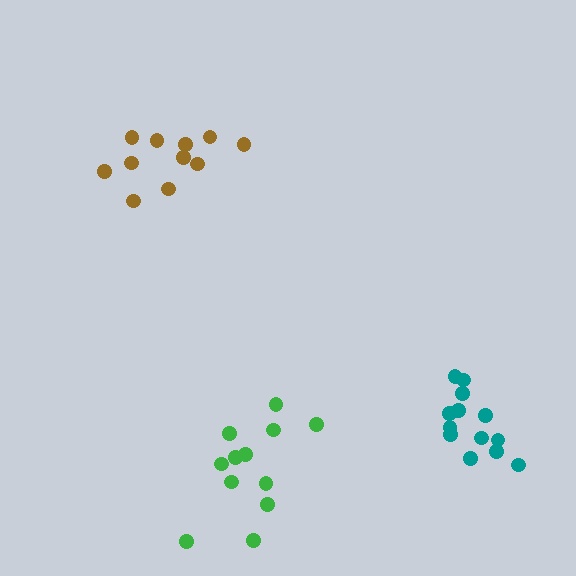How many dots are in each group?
Group 1: 13 dots, Group 2: 12 dots, Group 3: 11 dots (36 total).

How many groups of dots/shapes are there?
There are 3 groups.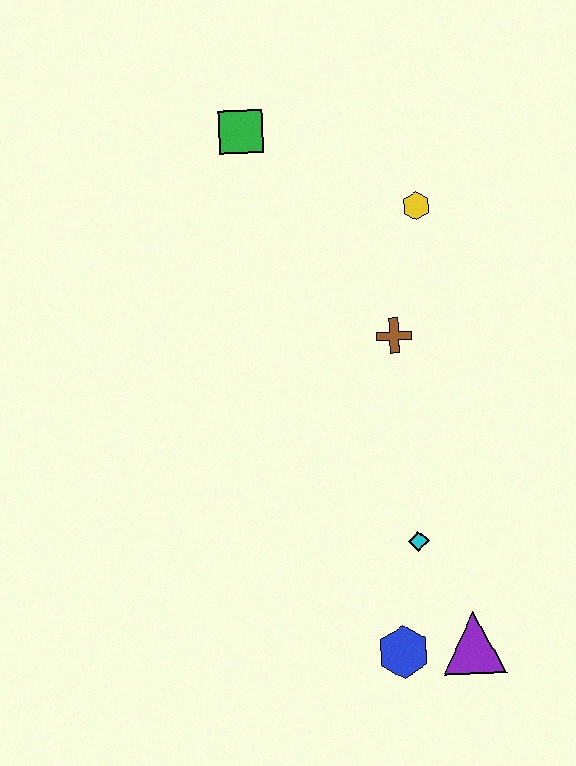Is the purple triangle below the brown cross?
Yes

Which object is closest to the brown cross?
The yellow hexagon is closest to the brown cross.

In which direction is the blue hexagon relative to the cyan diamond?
The blue hexagon is below the cyan diamond.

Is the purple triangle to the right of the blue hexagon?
Yes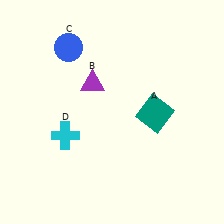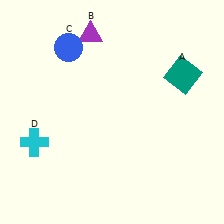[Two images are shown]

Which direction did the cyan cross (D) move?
The cyan cross (D) moved left.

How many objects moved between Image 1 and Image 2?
3 objects moved between the two images.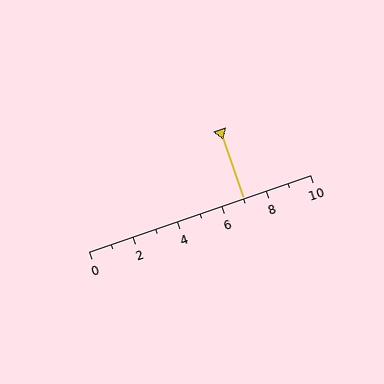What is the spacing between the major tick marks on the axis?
The major ticks are spaced 2 apart.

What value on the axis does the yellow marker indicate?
The marker indicates approximately 7.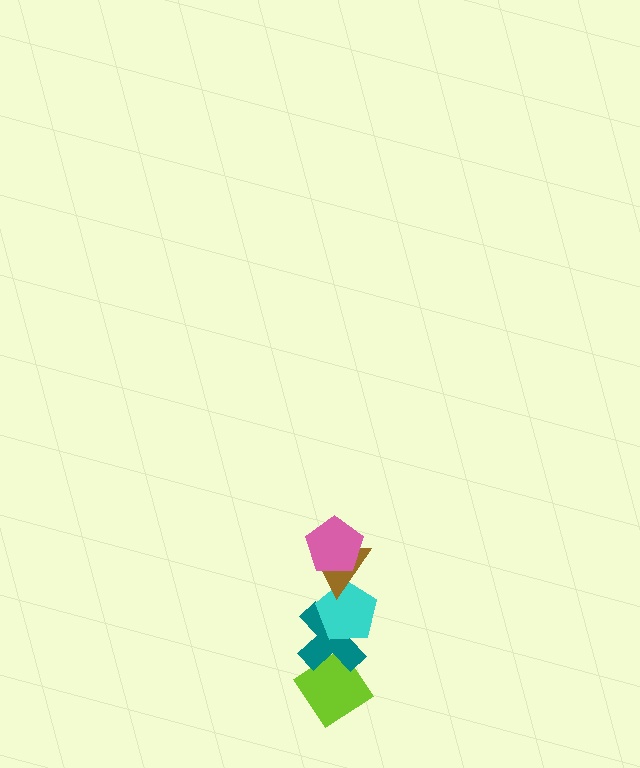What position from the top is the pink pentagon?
The pink pentagon is 1st from the top.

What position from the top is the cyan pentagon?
The cyan pentagon is 3rd from the top.